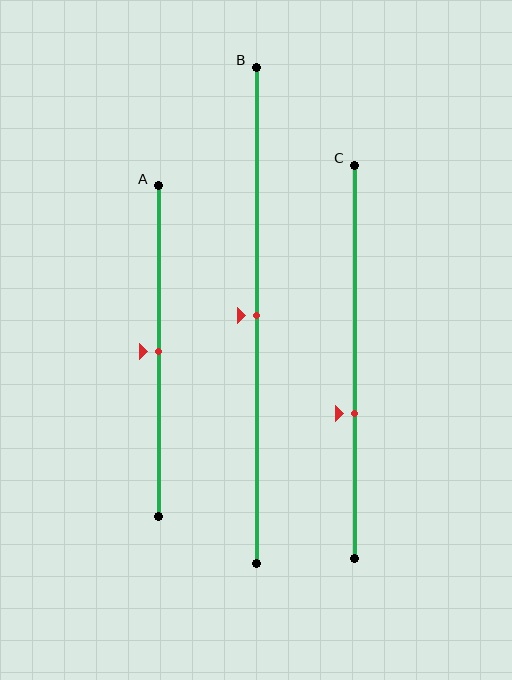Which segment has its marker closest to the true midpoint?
Segment A has its marker closest to the true midpoint.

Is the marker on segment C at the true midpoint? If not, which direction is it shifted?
No, the marker on segment C is shifted downward by about 13% of the segment length.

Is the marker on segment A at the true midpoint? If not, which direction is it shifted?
Yes, the marker on segment A is at the true midpoint.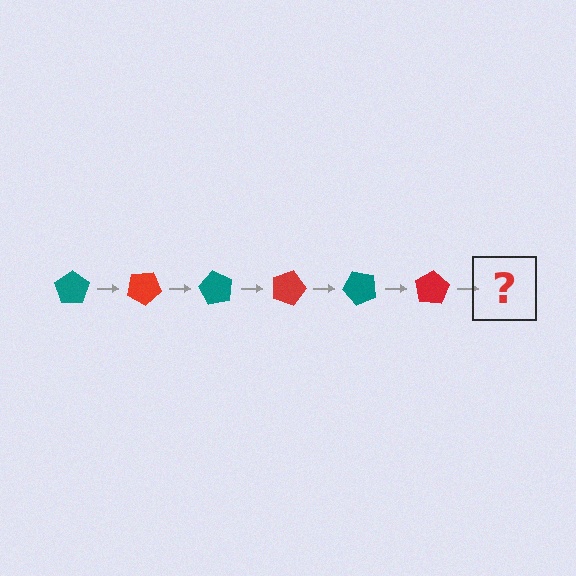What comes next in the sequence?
The next element should be a teal pentagon, rotated 180 degrees from the start.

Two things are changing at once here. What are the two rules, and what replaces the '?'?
The two rules are that it rotates 30 degrees each step and the color cycles through teal and red. The '?' should be a teal pentagon, rotated 180 degrees from the start.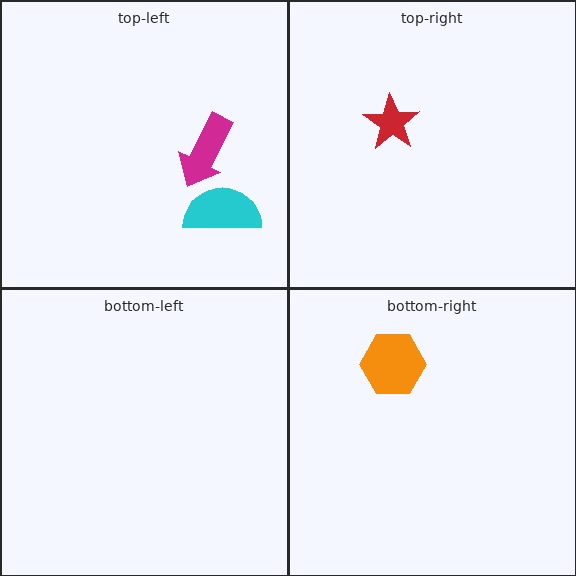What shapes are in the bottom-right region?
The orange hexagon.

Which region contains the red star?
The top-right region.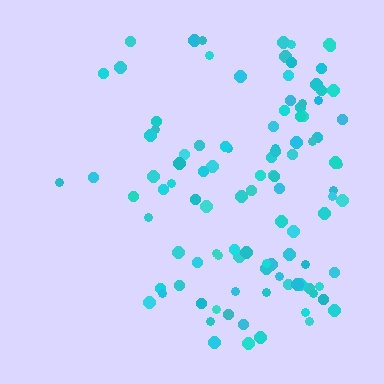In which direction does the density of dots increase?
From left to right, with the right side densest.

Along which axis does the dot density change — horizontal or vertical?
Horizontal.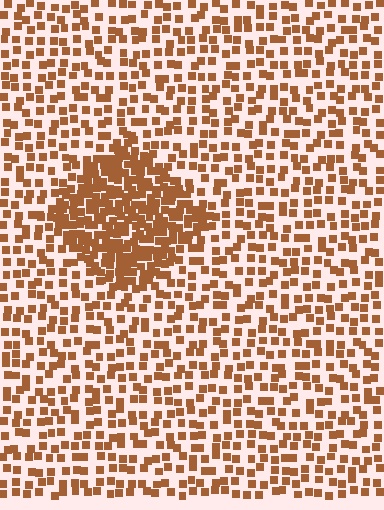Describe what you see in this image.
The image contains small brown elements arranged at two different densities. A diamond-shaped region is visible where the elements are more densely packed than the surrounding area.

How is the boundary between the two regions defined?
The boundary is defined by a change in element density (approximately 2.3x ratio). All elements are the same color, size, and shape.